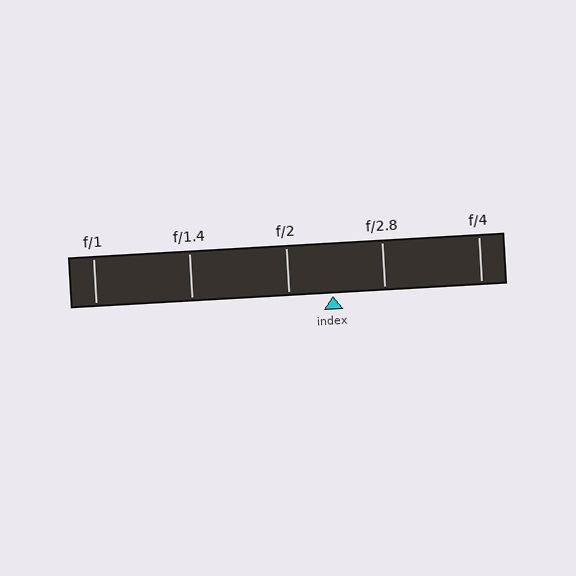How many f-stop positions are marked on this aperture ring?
There are 5 f-stop positions marked.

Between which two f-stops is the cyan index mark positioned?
The index mark is between f/2 and f/2.8.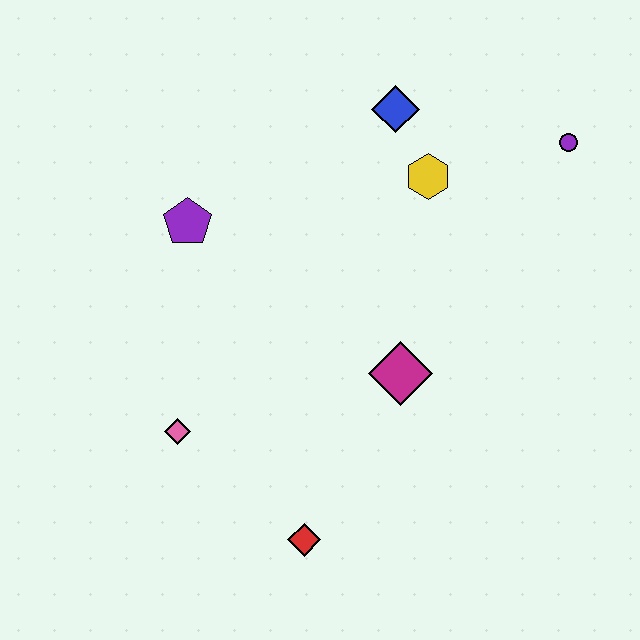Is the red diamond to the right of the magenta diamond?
No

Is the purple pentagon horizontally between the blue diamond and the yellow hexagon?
No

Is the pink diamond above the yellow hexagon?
No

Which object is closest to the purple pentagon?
The pink diamond is closest to the purple pentagon.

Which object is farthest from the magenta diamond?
The purple circle is farthest from the magenta diamond.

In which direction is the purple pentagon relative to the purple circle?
The purple pentagon is to the left of the purple circle.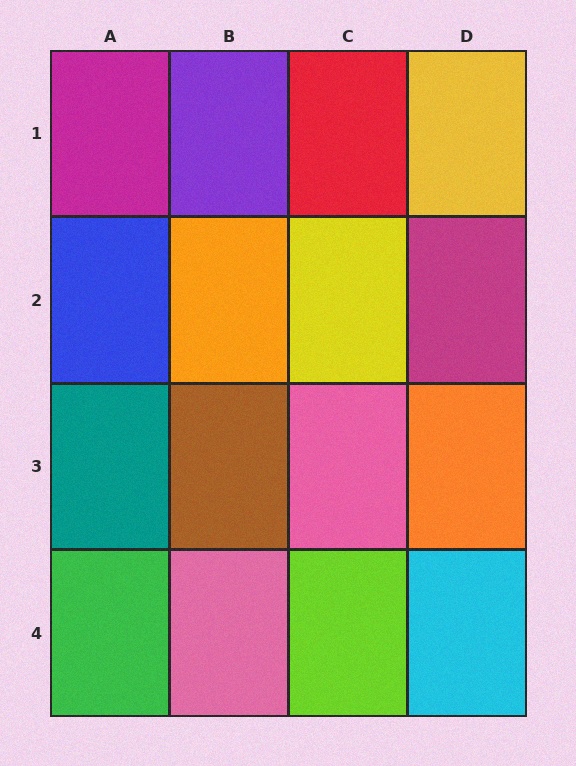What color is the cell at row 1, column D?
Yellow.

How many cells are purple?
1 cell is purple.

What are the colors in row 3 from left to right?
Teal, brown, pink, orange.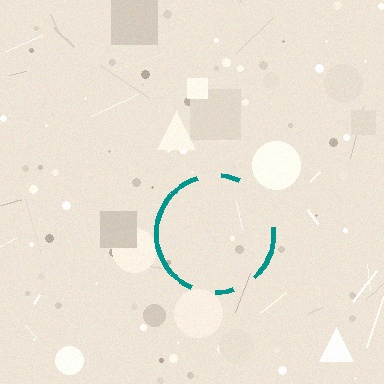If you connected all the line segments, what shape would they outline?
They would outline a circle.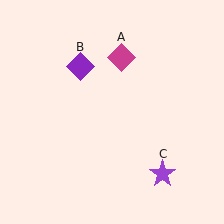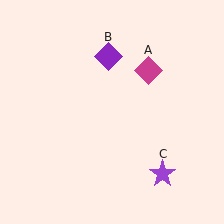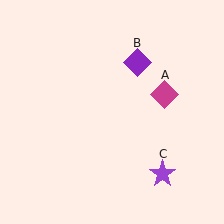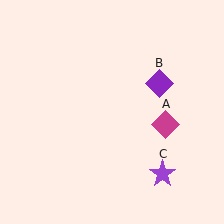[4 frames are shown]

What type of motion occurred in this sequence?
The magenta diamond (object A), purple diamond (object B) rotated clockwise around the center of the scene.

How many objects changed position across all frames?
2 objects changed position: magenta diamond (object A), purple diamond (object B).